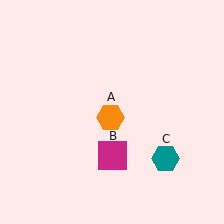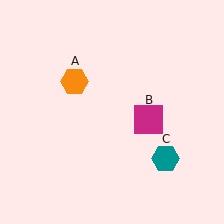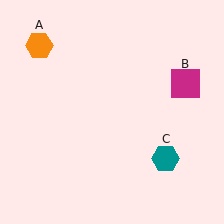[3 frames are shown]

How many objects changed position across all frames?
2 objects changed position: orange hexagon (object A), magenta square (object B).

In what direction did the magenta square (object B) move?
The magenta square (object B) moved up and to the right.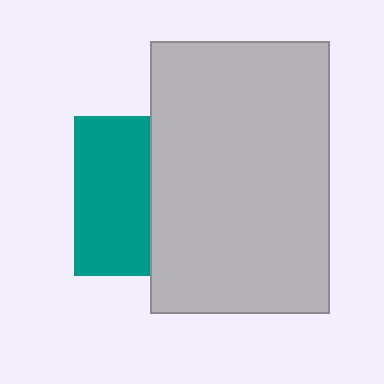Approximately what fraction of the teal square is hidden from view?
Roughly 53% of the teal square is hidden behind the light gray rectangle.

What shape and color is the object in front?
The object in front is a light gray rectangle.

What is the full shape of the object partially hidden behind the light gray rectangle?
The partially hidden object is a teal square.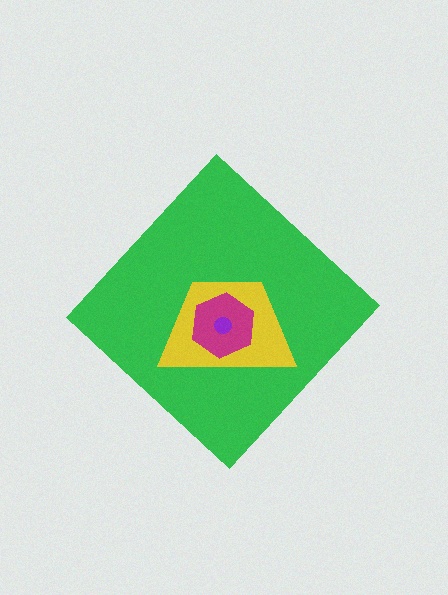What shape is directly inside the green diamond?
The yellow trapezoid.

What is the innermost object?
The purple circle.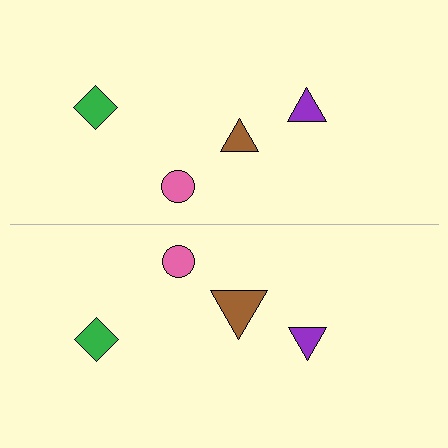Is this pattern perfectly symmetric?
No, the pattern is not perfectly symmetric. The brown triangle on the bottom side has a different size than its mirror counterpart.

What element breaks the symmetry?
The brown triangle on the bottom side has a different size than its mirror counterpart.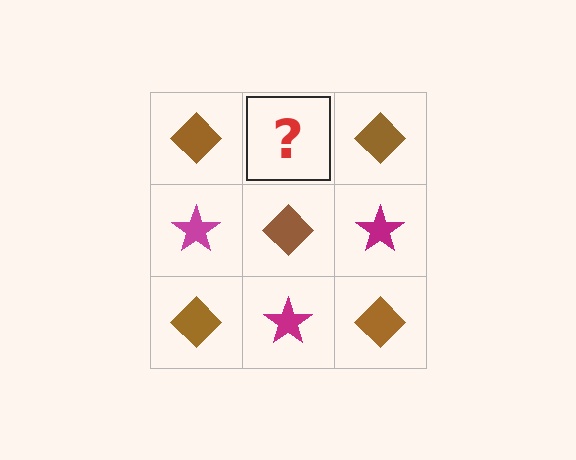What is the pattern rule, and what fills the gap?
The rule is that it alternates brown diamond and magenta star in a checkerboard pattern. The gap should be filled with a magenta star.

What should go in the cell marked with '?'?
The missing cell should contain a magenta star.